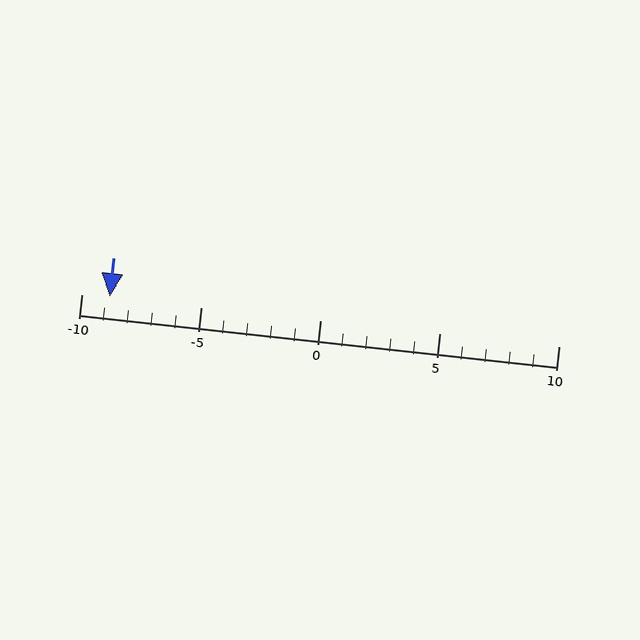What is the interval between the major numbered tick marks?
The major tick marks are spaced 5 units apart.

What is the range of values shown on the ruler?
The ruler shows values from -10 to 10.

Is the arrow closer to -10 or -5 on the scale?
The arrow is closer to -10.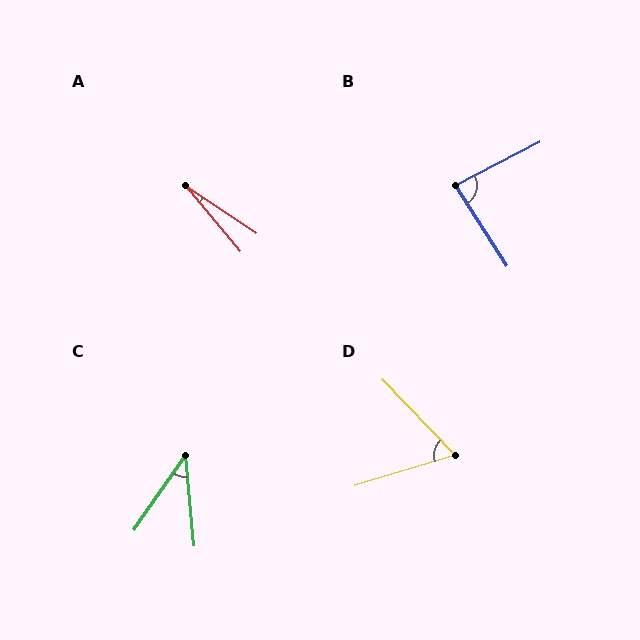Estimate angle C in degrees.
Approximately 40 degrees.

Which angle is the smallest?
A, at approximately 16 degrees.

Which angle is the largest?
B, at approximately 85 degrees.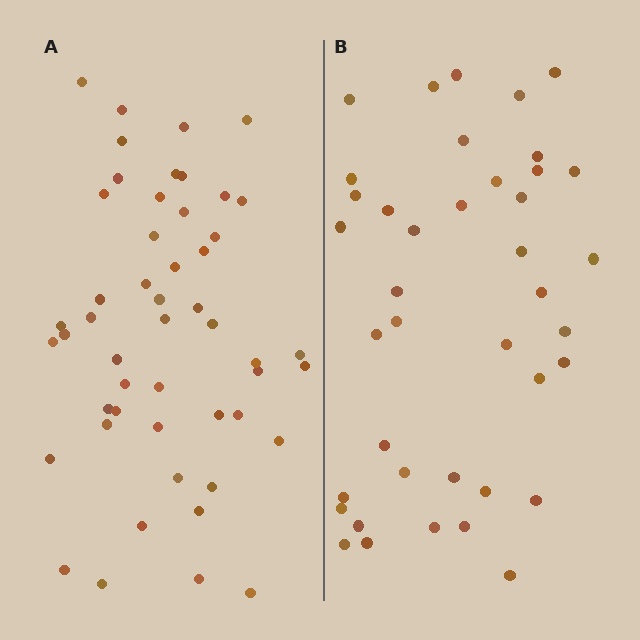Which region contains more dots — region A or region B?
Region A (the left region) has more dots.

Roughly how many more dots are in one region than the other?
Region A has roughly 10 or so more dots than region B.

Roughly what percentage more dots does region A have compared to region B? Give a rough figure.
About 25% more.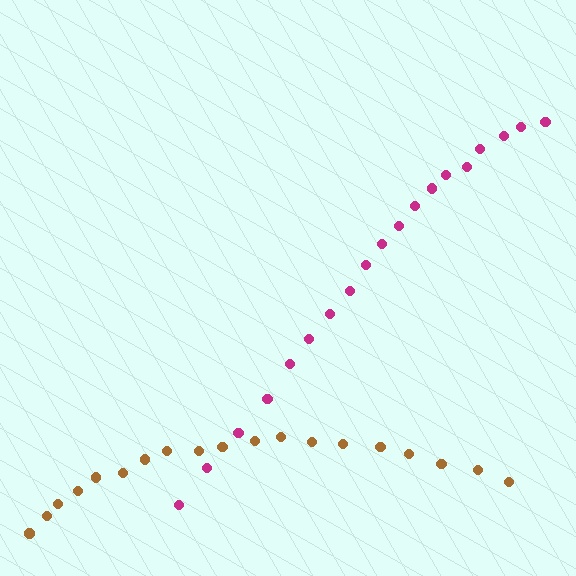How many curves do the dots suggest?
There are 2 distinct paths.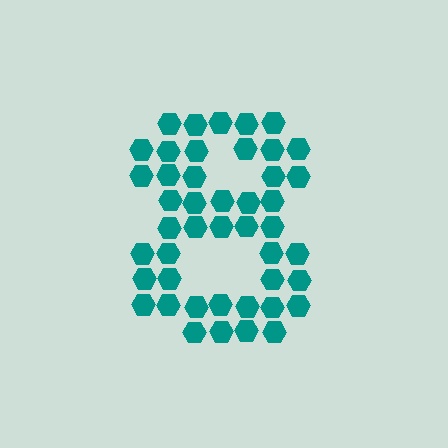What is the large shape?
The large shape is the digit 8.